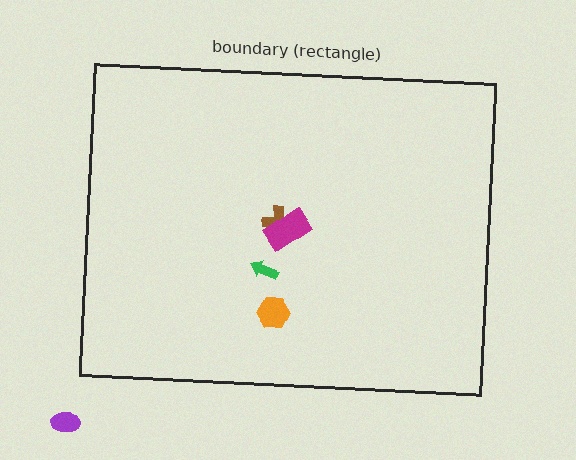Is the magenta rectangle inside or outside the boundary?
Inside.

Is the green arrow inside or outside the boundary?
Inside.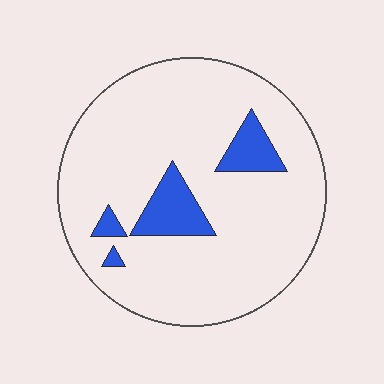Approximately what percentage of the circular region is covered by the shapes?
Approximately 10%.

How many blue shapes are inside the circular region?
4.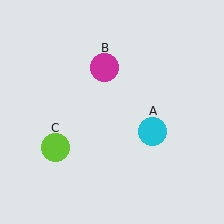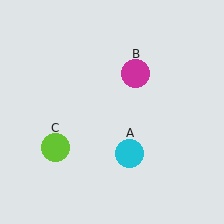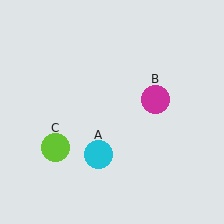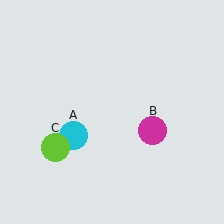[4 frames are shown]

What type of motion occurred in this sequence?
The cyan circle (object A), magenta circle (object B) rotated clockwise around the center of the scene.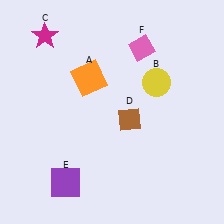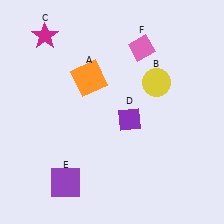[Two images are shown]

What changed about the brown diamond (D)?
In Image 1, D is brown. In Image 2, it changed to purple.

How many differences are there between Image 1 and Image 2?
There is 1 difference between the two images.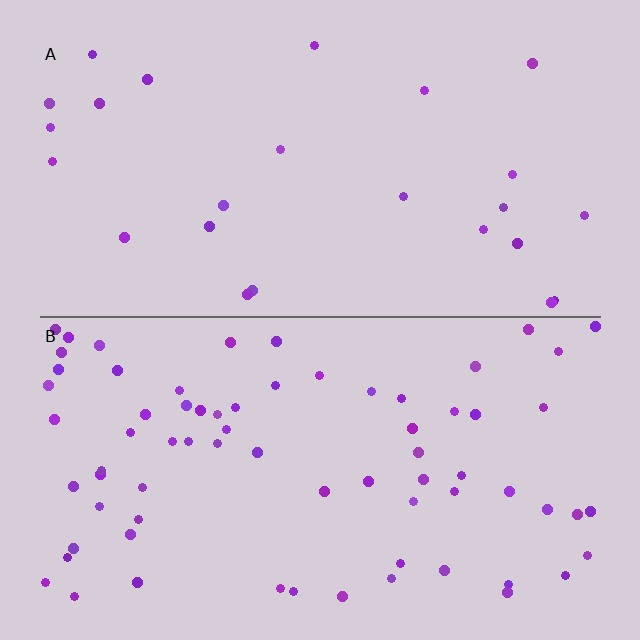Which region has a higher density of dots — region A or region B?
B (the bottom).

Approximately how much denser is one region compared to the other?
Approximately 2.8× — region B over region A.